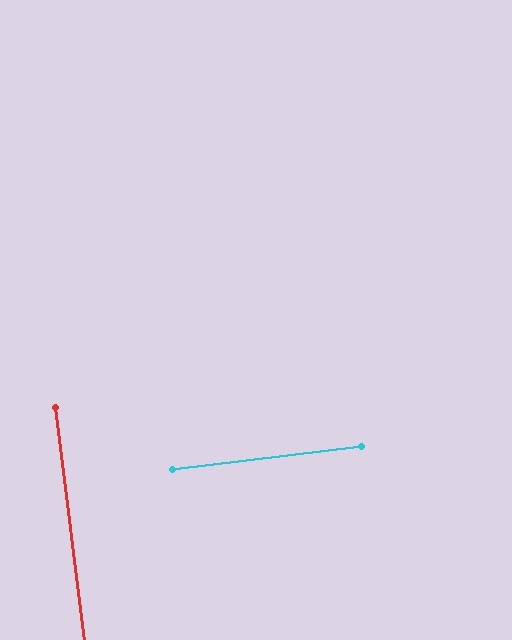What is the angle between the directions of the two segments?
Approximately 90 degrees.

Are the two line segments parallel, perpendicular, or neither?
Perpendicular — they meet at approximately 90°.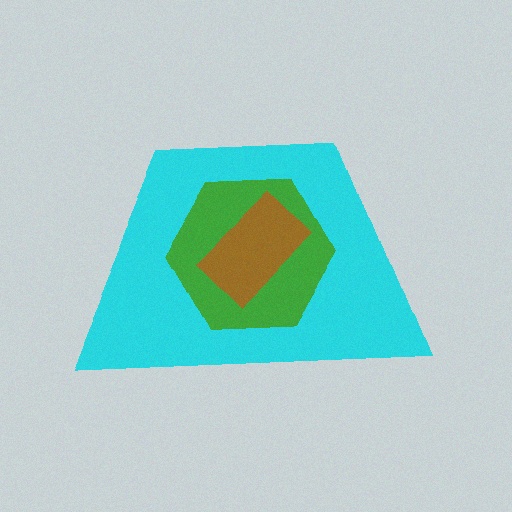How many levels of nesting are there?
3.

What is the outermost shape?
The cyan trapezoid.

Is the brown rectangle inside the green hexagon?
Yes.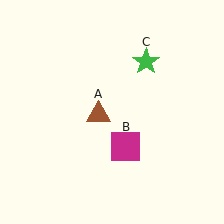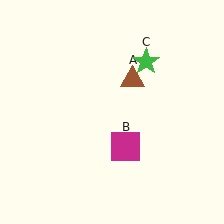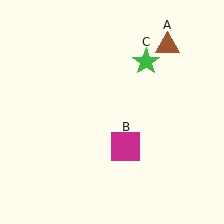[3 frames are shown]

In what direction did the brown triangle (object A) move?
The brown triangle (object A) moved up and to the right.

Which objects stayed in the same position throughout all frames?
Magenta square (object B) and green star (object C) remained stationary.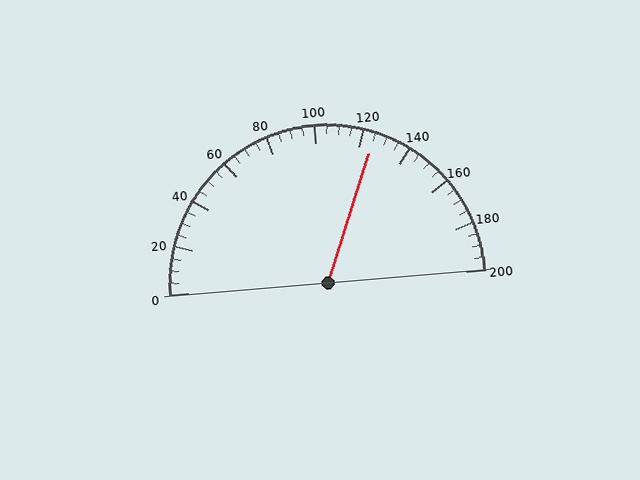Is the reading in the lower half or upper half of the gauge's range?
The reading is in the upper half of the range (0 to 200).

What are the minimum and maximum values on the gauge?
The gauge ranges from 0 to 200.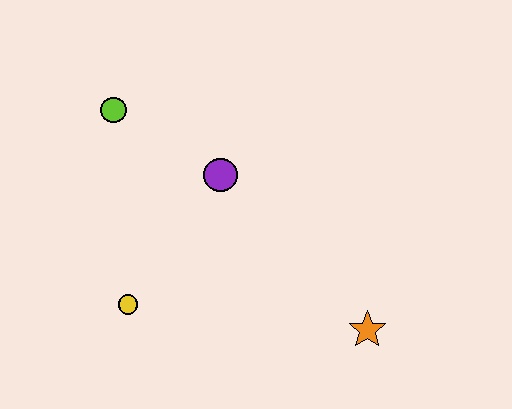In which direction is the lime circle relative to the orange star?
The lime circle is to the left of the orange star.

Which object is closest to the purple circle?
The lime circle is closest to the purple circle.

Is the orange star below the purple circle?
Yes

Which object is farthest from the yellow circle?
The orange star is farthest from the yellow circle.